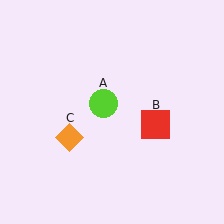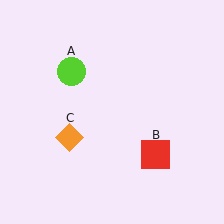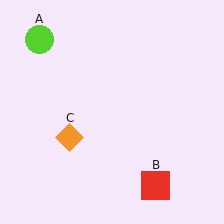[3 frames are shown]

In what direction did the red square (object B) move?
The red square (object B) moved down.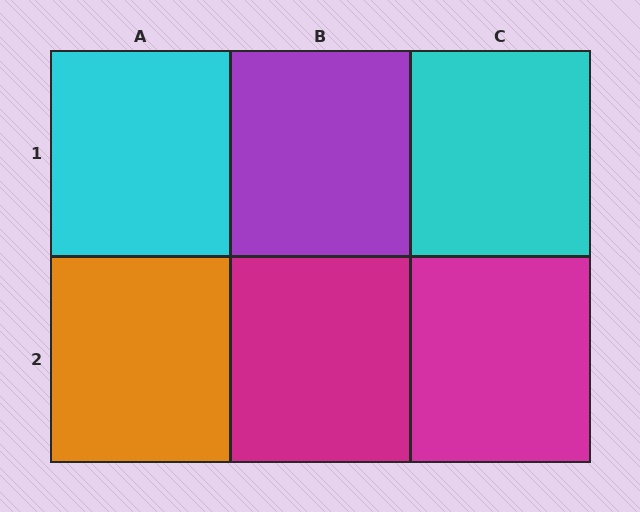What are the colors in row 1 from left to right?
Cyan, purple, cyan.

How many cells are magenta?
2 cells are magenta.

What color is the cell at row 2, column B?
Magenta.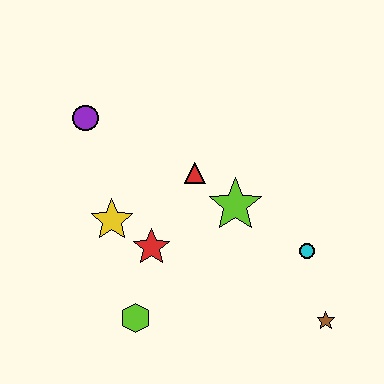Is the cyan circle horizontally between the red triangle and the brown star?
Yes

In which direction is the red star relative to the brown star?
The red star is to the left of the brown star.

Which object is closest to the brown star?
The cyan circle is closest to the brown star.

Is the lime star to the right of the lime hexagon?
Yes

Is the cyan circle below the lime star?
Yes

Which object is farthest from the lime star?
The purple circle is farthest from the lime star.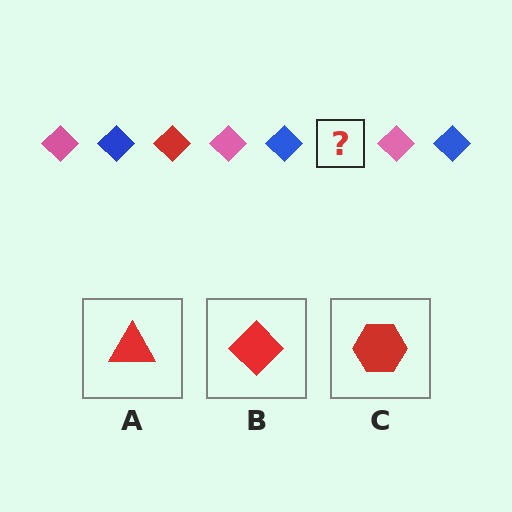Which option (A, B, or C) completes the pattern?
B.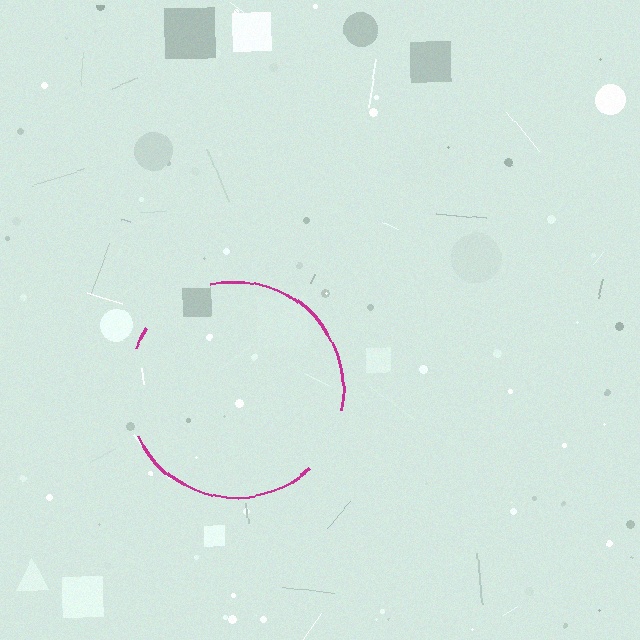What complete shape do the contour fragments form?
The contour fragments form a circle.